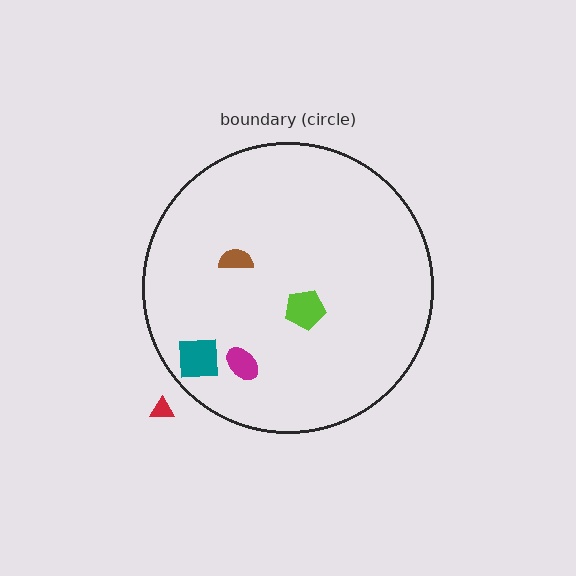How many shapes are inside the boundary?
4 inside, 1 outside.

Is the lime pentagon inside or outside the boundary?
Inside.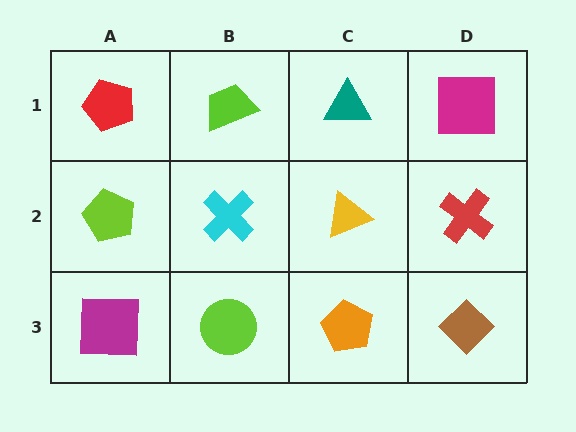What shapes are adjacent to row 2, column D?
A magenta square (row 1, column D), a brown diamond (row 3, column D), a yellow triangle (row 2, column C).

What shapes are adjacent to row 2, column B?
A lime trapezoid (row 1, column B), a lime circle (row 3, column B), a lime pentagon (row 2, column A), a yellow triangle (row 2, column C).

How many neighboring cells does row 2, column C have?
4.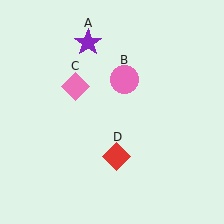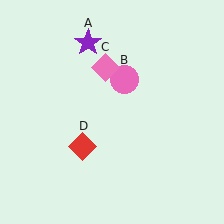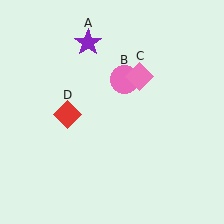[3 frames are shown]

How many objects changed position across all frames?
2 objects changed position: pink diamond (object C), red diamond (object D).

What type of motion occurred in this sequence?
The pink diamond (object C), red diamond (object D) rotated clockwise around the center of the scene.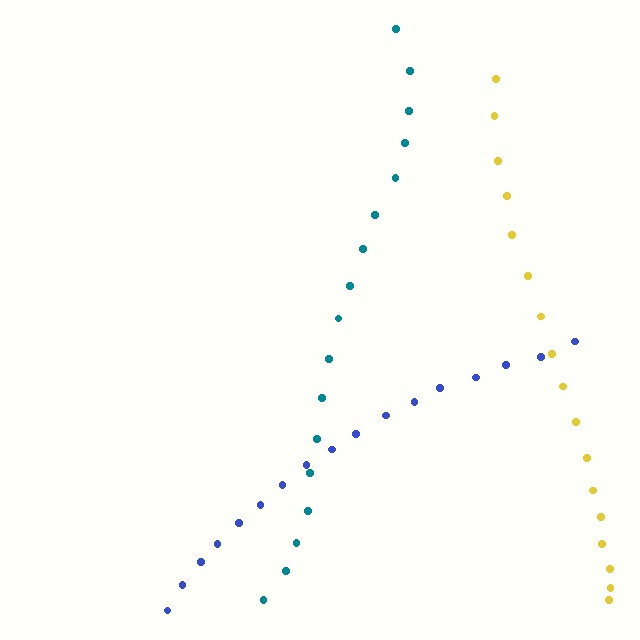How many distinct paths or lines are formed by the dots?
There are 3 distinct paths.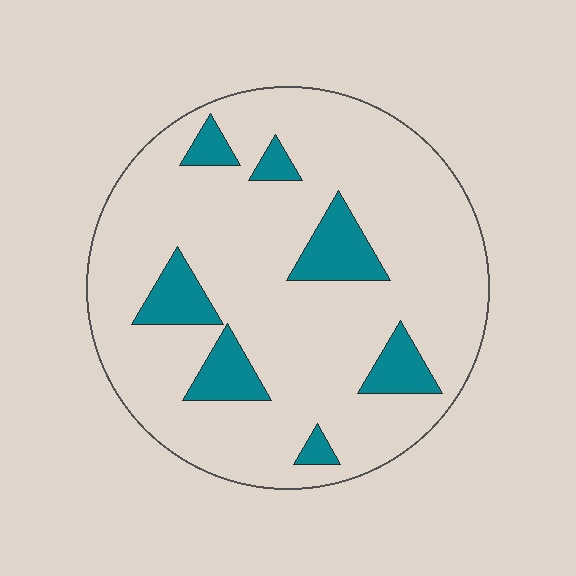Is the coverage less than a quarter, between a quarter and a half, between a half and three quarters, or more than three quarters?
Less than a quarter.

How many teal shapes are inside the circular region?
7.